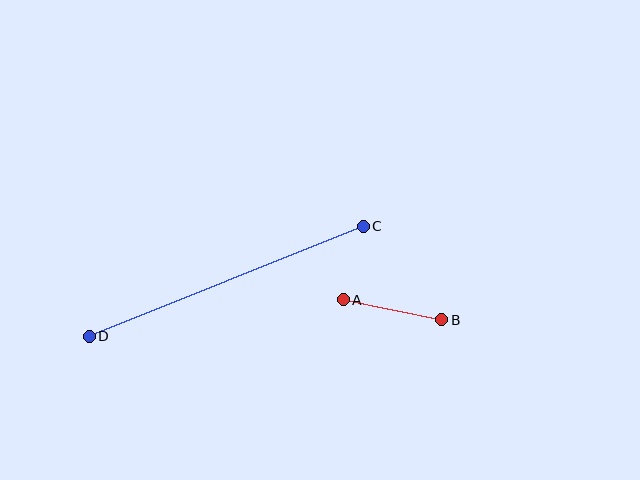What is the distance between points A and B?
The distance is approximately 101 pixels.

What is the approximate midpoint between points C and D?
The midpoint is at approximately (226, 281) pixels.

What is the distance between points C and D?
The distance is approximately 295 pixels.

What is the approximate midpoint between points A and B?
The midpoint is at approximately (392, 310) pixels.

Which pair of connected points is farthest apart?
Points C and D are farthest apart.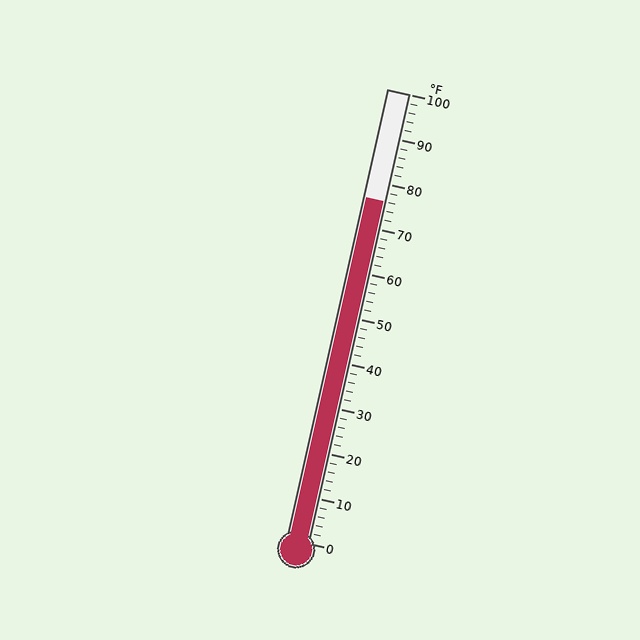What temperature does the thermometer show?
The thermometer shows approximately 76°F.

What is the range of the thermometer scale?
The thermometer scale ranges from 0°F to 100°F.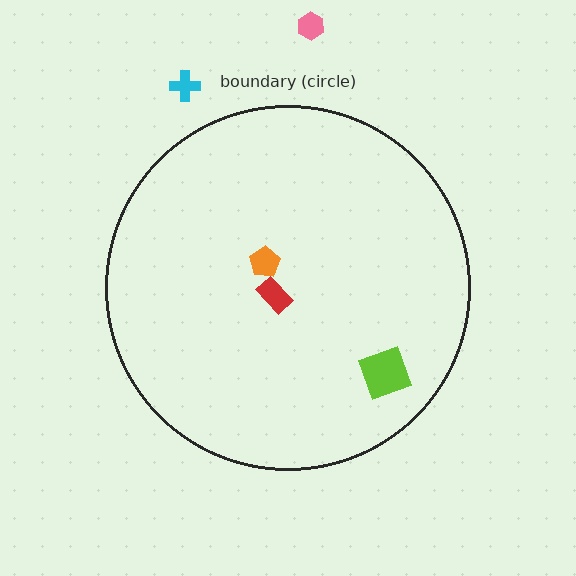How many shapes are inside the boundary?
3 inside, 2 outside.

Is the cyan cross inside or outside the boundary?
Outside.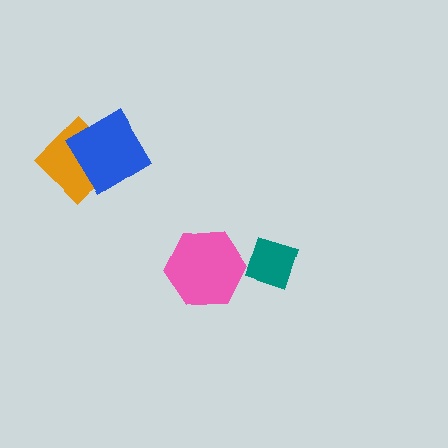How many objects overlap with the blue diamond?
1 object overlaps with the blue diamond.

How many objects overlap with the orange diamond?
1 object overlaps with the orange diamond.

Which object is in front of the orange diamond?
The blue diamond is in front of the orange diamond.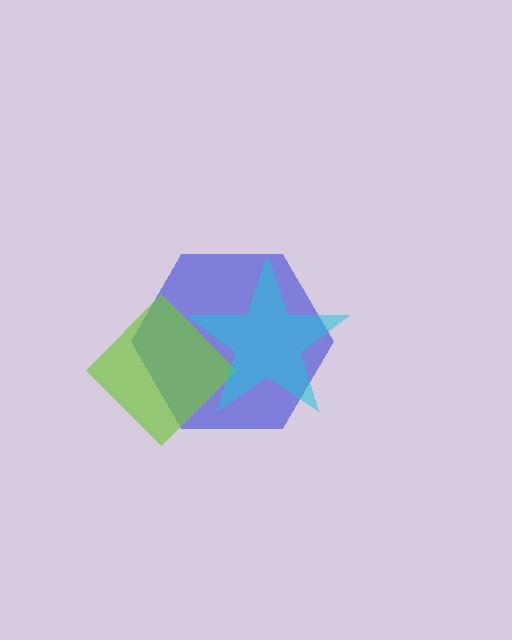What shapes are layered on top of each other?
The layered shapes are: a blue hexagon, a lime diamond, a cyan star.